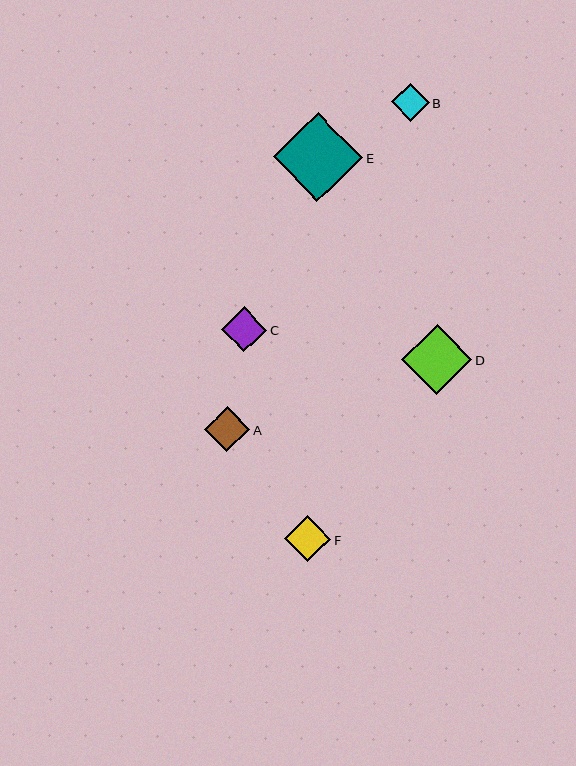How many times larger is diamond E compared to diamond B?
Diamond E is approximately 2.3 times the size of diamond B.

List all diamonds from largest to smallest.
From largest to smallest: E, D, F, C, A, B.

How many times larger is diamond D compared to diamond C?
Diamond D is approximately 1.5 times the size of diamond C.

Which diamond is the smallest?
Diamond B is the smallest with a size of approximately 38 pixels.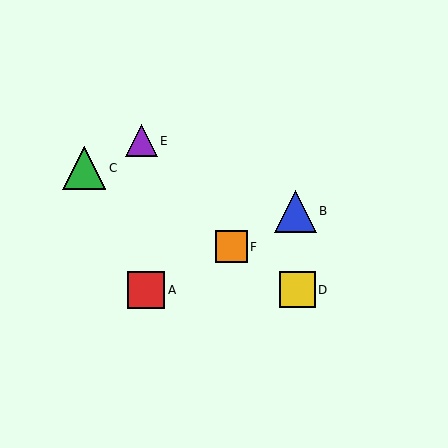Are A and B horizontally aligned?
No, A is at y≈290 and B is at y≈211.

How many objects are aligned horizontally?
2 objects (A, D) are aligned horizontally.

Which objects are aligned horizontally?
Objects A, D are aligned horizontally.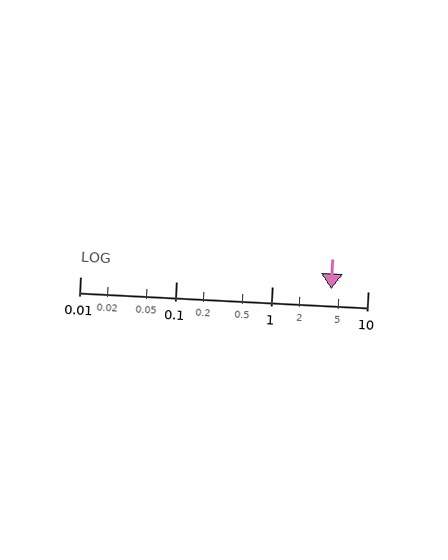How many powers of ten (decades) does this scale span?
The scale spans 3 decades, from 0.01 to 10.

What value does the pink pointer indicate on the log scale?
The pointer indicates approximately 4.2.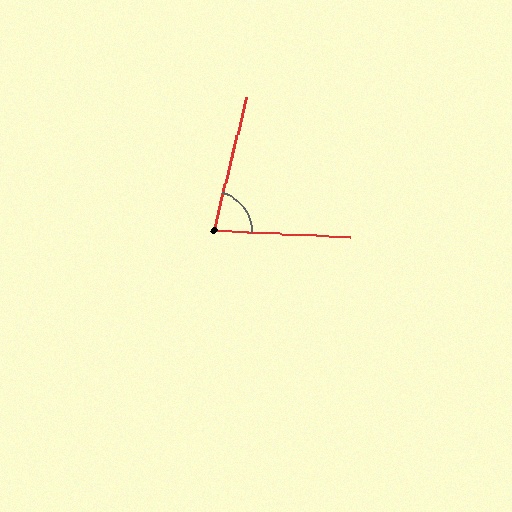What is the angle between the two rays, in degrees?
Approximately 79 degrees.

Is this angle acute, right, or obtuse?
It is acute.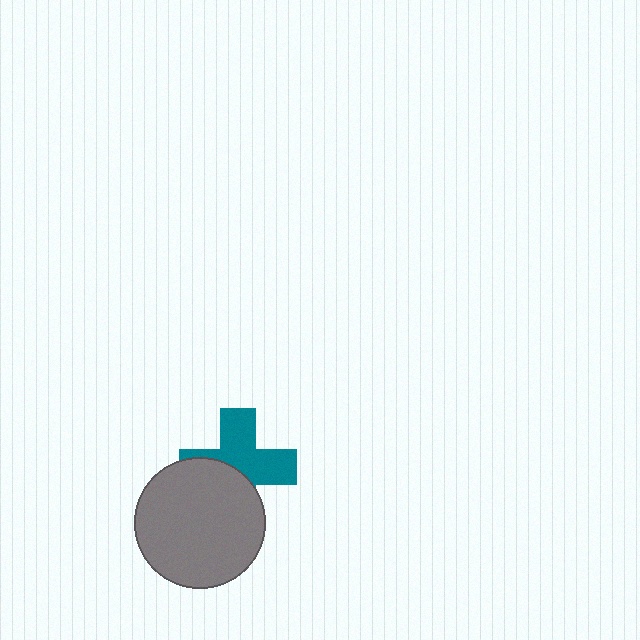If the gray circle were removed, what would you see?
You would see the complete teal cross.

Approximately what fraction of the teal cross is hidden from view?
Roughly 43% of the teal cross is hidden behind the gray circle.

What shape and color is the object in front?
The object in front is a gray circle.